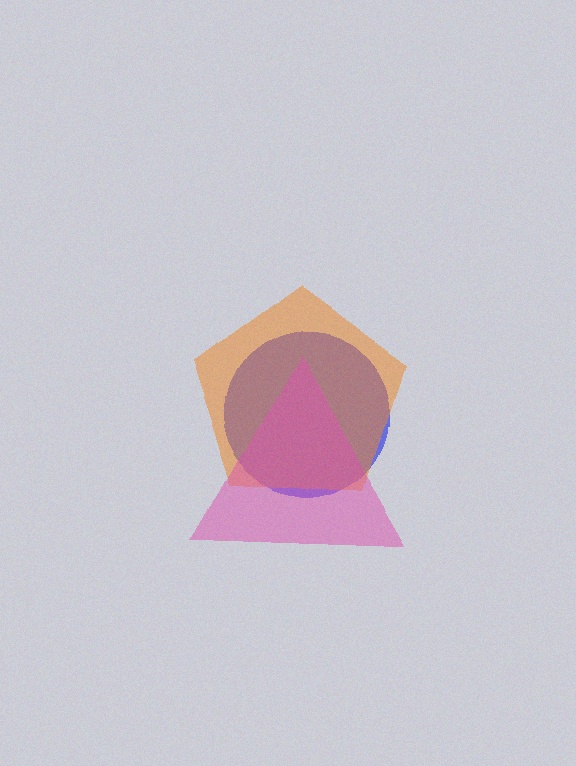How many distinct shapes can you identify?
There are 3 distinct shapes: a blue circle, an orange pentagon, a pink triangle.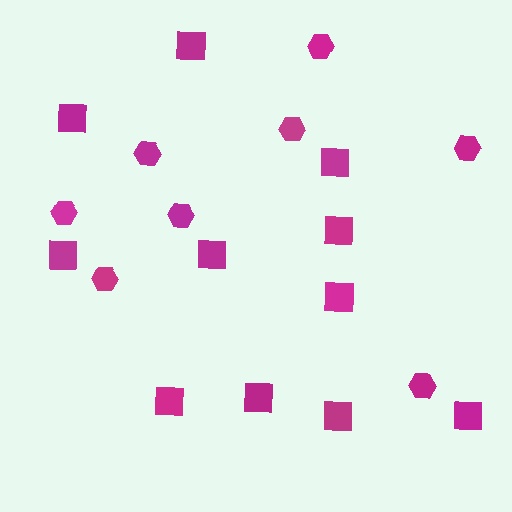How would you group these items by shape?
There are 2 groups: one group of squares (11) and one group of hexagons (8).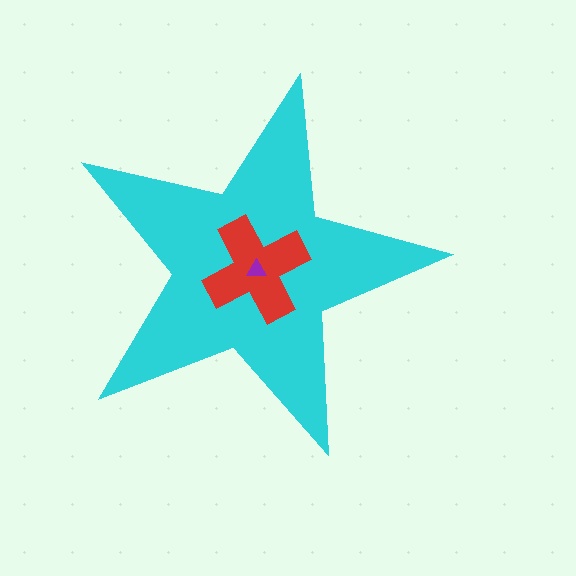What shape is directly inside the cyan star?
The red cross.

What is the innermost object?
The purple triangle.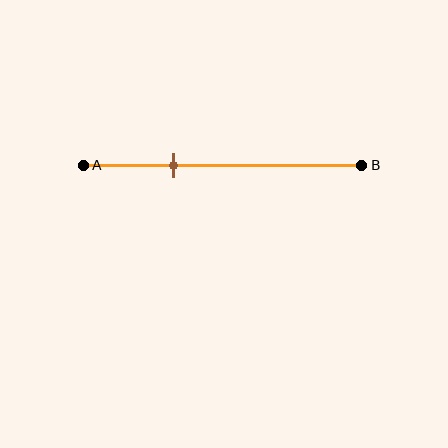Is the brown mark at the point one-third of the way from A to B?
Yes, the mark is approximately at the one-third point.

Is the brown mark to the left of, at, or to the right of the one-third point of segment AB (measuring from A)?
The brown mark is approximately at the one-third point of segment AB.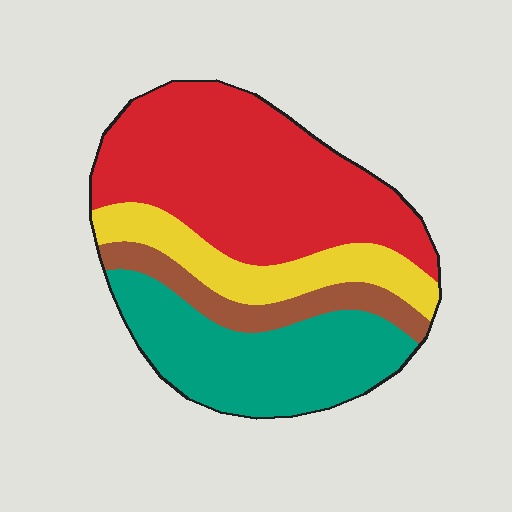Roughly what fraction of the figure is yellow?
Yellow covers 16% of the figure.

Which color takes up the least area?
Brown, at roughly 10%.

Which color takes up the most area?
Red, at roughly 45%.